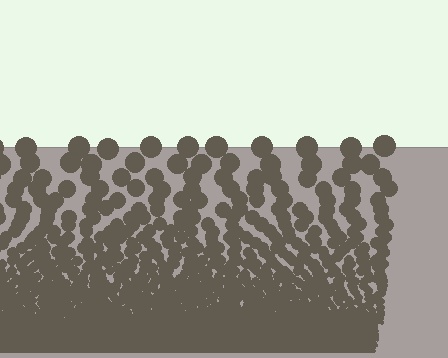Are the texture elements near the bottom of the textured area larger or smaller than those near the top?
Smaller. The gradient is inverted — elements near the bottom are smaller and denser.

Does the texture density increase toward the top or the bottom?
Density increases toward the bottom.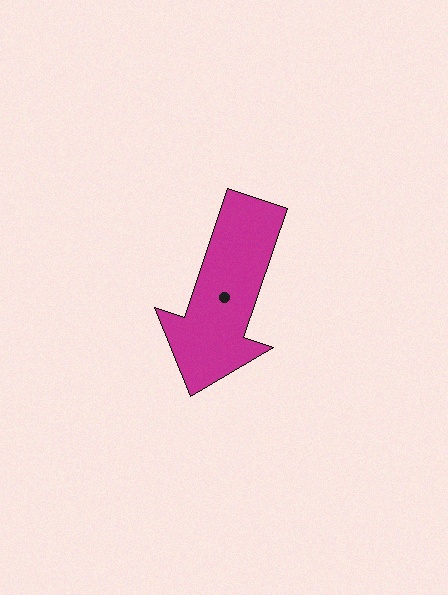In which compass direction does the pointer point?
South.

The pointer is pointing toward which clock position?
Roughly 7 o'clock.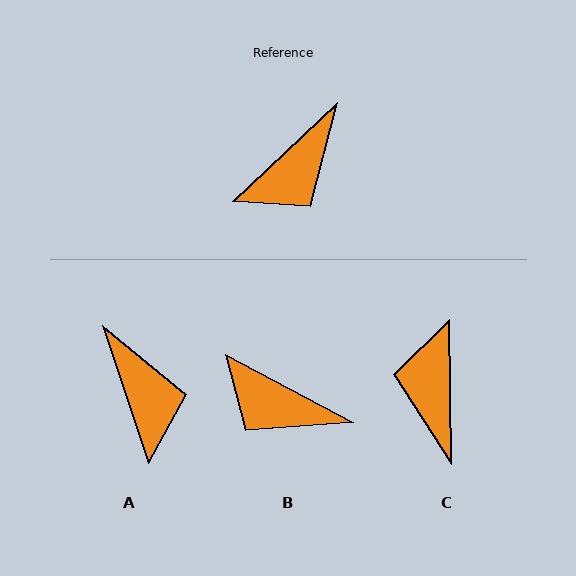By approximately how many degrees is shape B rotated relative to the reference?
Approximately 72 degrees clockwise.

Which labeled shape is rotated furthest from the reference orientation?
C, about 133 degrees away.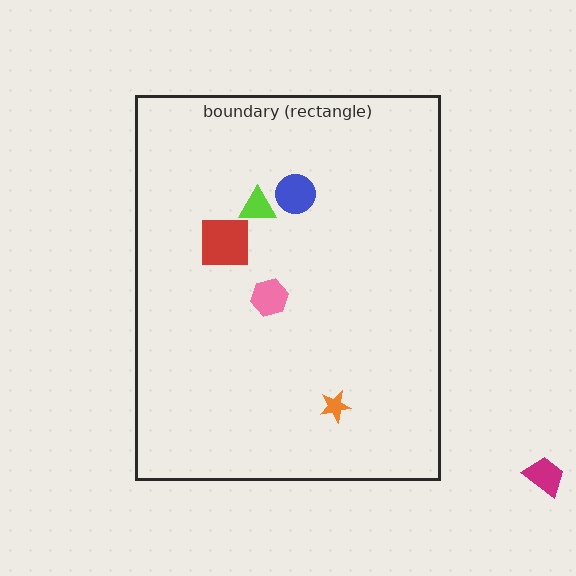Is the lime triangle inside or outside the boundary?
Inside.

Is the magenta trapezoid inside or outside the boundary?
Outside.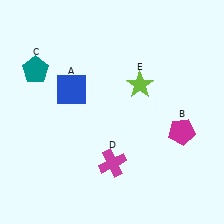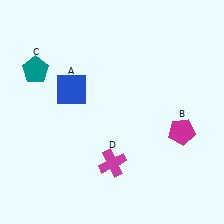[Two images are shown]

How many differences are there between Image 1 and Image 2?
There is 1 difference between the two images.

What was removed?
The lime star (E) was removed in Image 2.